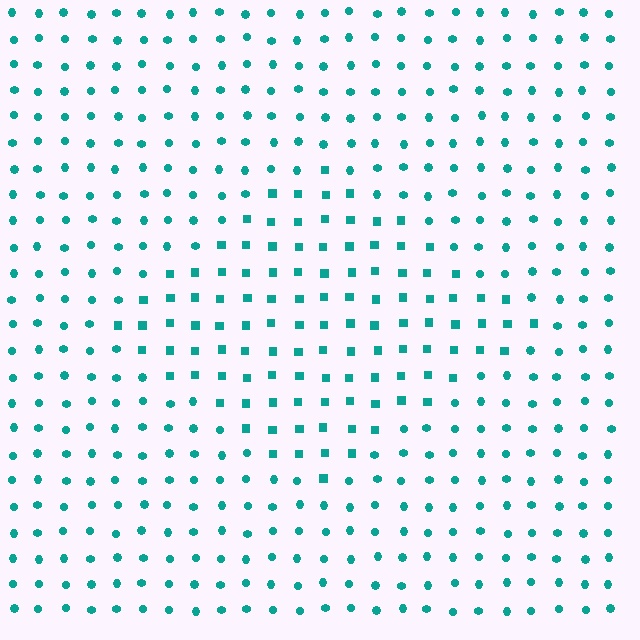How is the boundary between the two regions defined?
The boundary is defined by a change in element shape: squares inside vs. circles outside. All elements share the same color and spacing.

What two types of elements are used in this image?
The image uses squares inside the diamond region and circles outside it.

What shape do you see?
I see a diamond.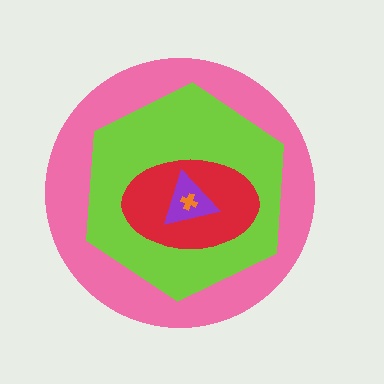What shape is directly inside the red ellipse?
The purple triangle.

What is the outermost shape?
The pink circle.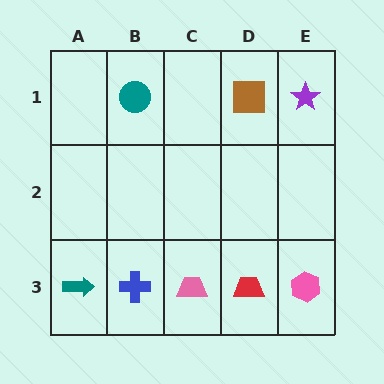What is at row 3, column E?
A pink hexagon.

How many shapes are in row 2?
0 shapes.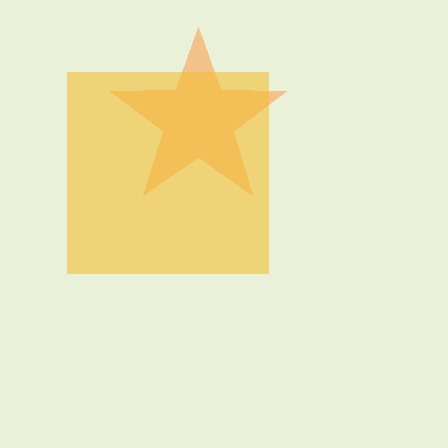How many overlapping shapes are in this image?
There are 2 overlapping shapes in the image.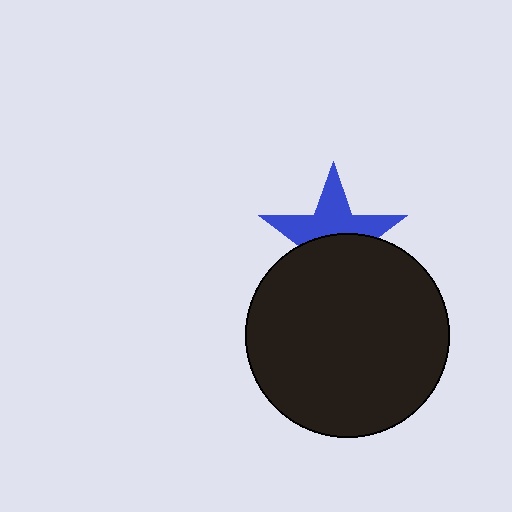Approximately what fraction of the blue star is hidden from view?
Roughly 50% of the blue star is hidden behind the black circle.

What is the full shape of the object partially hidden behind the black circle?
The partially hidden object is a blue star.